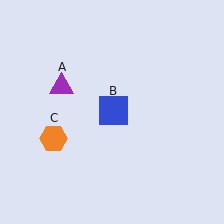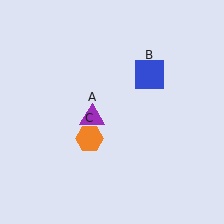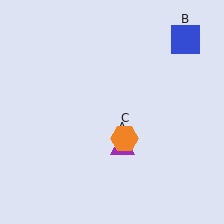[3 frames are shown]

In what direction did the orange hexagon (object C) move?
The orange hexagon (object C) moved right.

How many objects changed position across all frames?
3 objects changed position: purple triangle (object A), blue square (object B), orange hexagon (object C).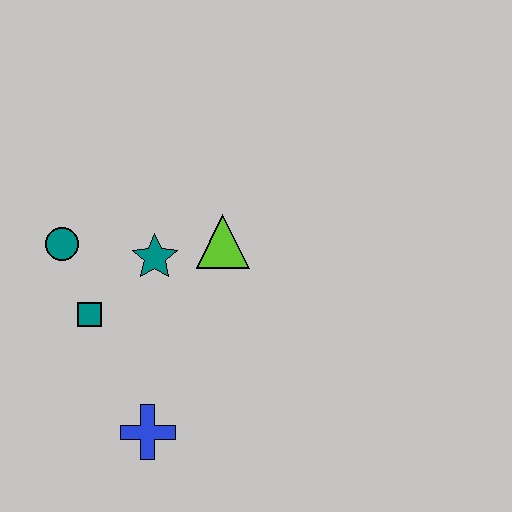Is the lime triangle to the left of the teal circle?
No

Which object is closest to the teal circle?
The teal square is closest to the teal circle.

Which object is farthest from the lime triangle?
The blue cross is farthest from the lime triangle.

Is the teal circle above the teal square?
Yes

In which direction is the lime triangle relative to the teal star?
The lime triangle is to the right of the teal star.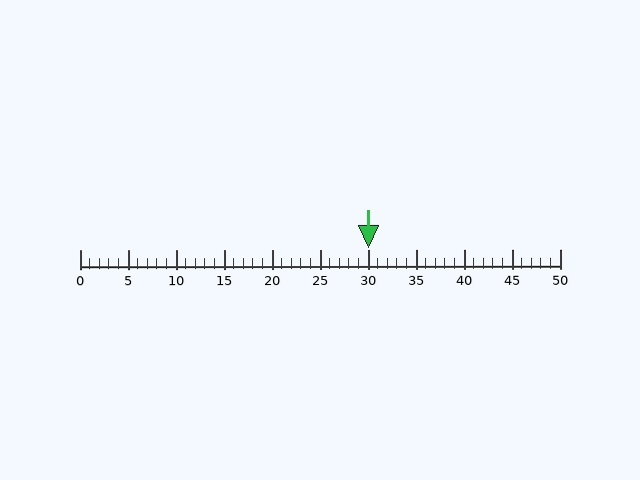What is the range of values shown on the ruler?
The ruler shows values from 0 to 50.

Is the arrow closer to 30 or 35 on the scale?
The arrow is closer to 30.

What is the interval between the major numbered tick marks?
The major tick marks are spaced 5 units apart.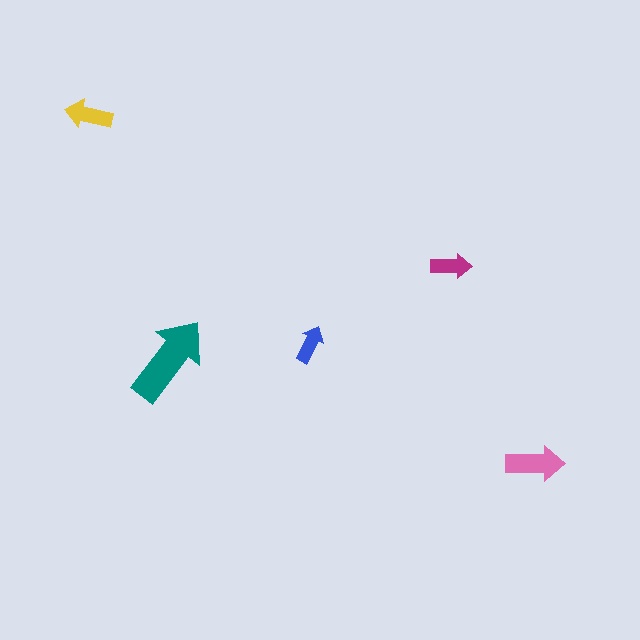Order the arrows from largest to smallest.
the teal one, the pink one, the yellow one, the magenta one, the blue one.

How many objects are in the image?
There are 5 objects in the image.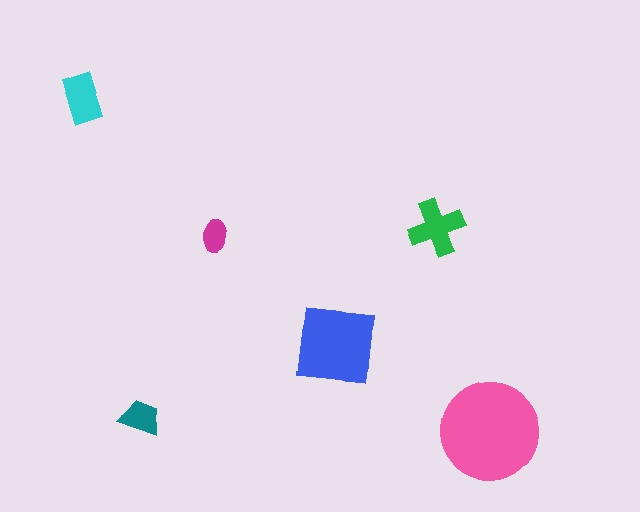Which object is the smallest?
The magenta ellipse.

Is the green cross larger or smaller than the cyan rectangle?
Larger.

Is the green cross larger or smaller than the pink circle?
Smaller.